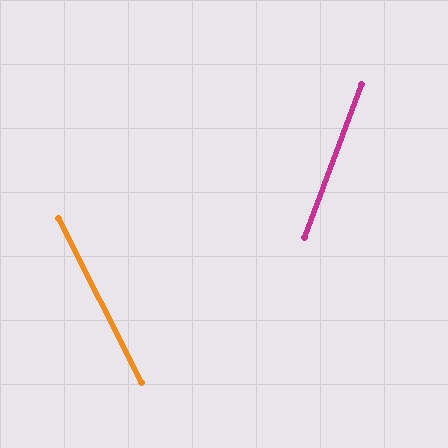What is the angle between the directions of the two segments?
Approximately 47 degrees.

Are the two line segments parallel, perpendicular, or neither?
Neither parallel nor perpendicular — they differ by about 47°.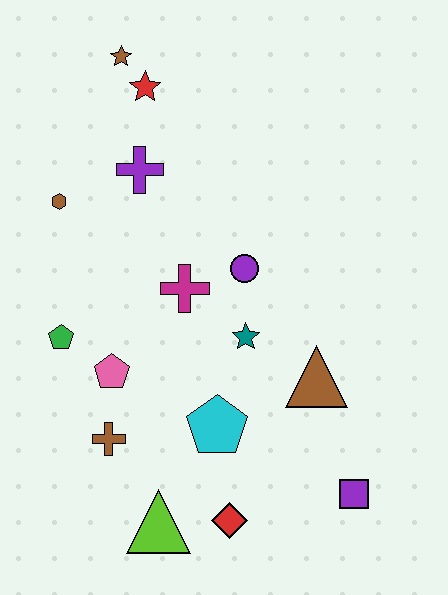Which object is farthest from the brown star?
The purple square is farthest from the brown star.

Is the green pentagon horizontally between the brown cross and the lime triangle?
No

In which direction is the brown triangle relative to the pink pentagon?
The brown triangle is to the right of the pink pentagon.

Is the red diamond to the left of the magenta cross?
No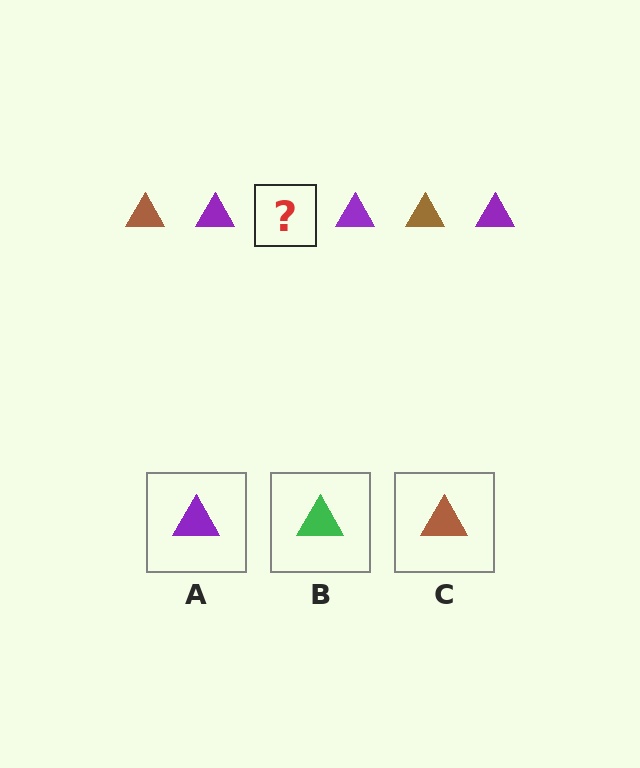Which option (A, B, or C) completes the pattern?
C.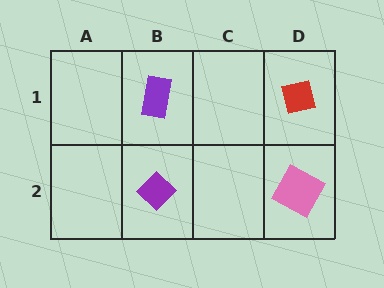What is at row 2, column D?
A pink square.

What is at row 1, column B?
A purple rectangle.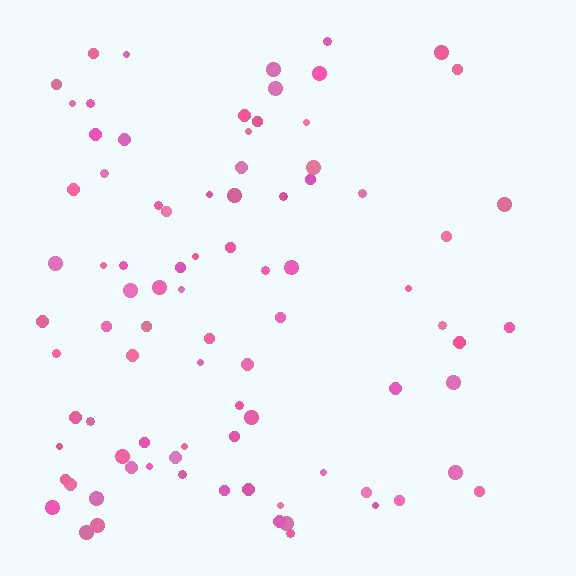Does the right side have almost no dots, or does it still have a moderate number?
Still a moderate number, just noticeably fewer than the left.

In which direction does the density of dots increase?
From right to left, with the left side densest.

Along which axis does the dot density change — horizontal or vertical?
Horizontal.